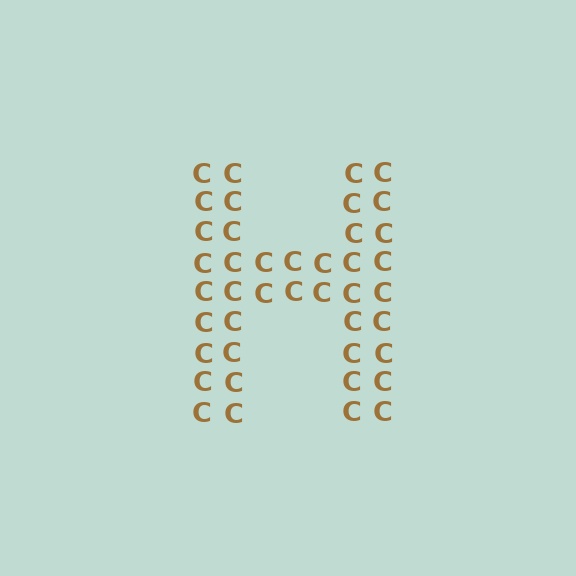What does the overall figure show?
The overall figure shows the letter H.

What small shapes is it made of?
It is made of small letter C's.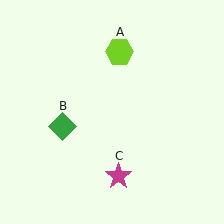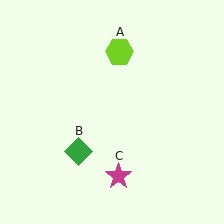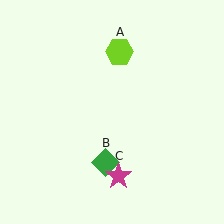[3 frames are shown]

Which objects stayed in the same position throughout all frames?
Lime hexagon (object A) and magenta star (object C) remained stationary.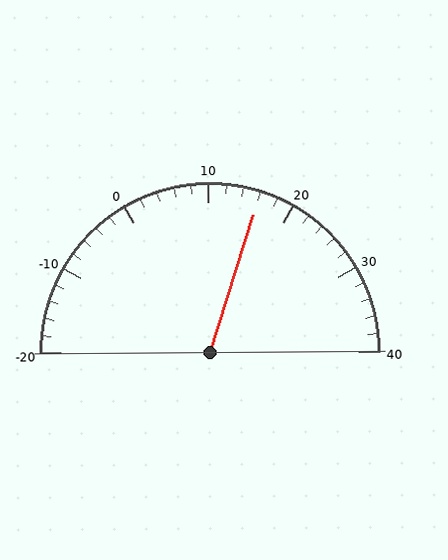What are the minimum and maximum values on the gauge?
The gauge ranges from -20 to 40.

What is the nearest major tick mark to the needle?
The nearest major tick mark is 20.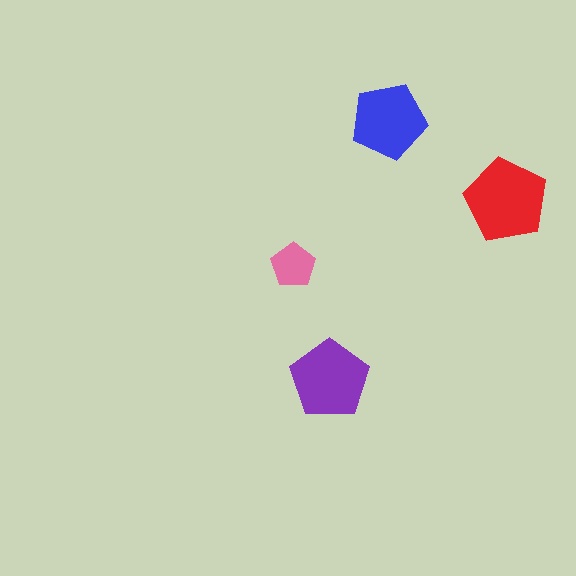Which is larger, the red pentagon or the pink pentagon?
The red one.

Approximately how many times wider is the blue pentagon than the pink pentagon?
About 1.5 times wider.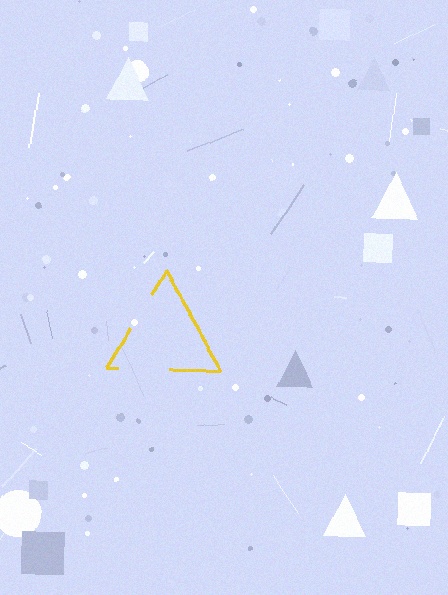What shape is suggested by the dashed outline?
The dashed outline suggests a triangle.